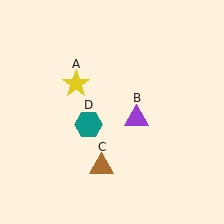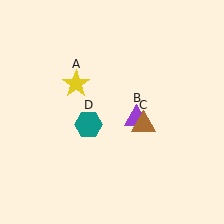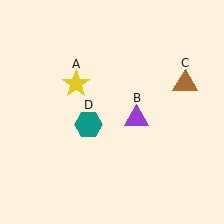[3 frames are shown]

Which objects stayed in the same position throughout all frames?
Yellow star (object A) and purple triangle (object B) and teal hexagon (object D) remained stationary.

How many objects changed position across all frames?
1 object changed position: brown triangle (object C).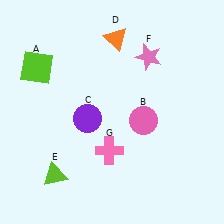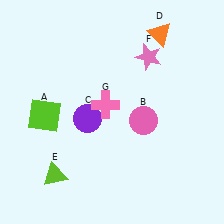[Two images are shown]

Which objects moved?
The objects that moved are: the lime square (A), the orange triangle (D), the pink cross (G).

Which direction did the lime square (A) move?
The lime square (A) moved down.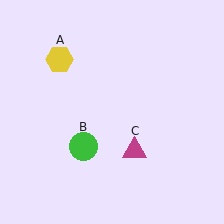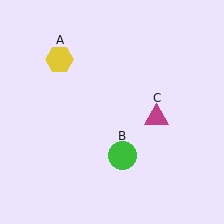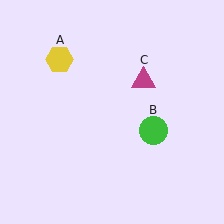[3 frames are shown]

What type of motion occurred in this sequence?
The green circle (object B), magenta triangle (object C) rotated counterclockwise around the center of the scene.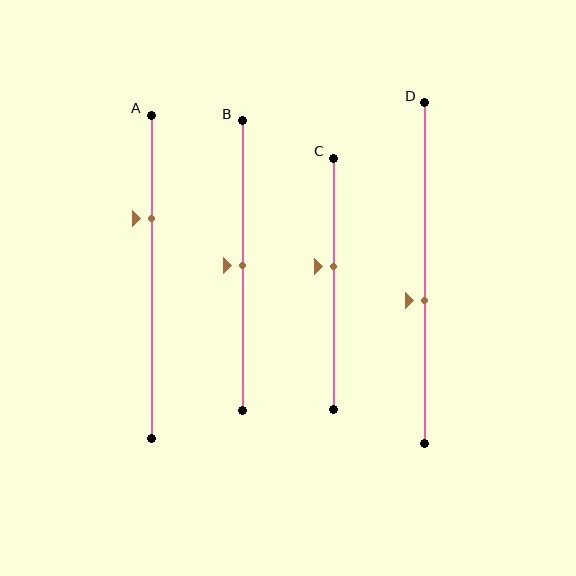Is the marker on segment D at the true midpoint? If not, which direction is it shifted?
No, the marker on segment D is shifted downward by about 8% of the segment length.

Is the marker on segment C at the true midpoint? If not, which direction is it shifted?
No, the marker on segment C is shifted upward by about 7% of the segment length.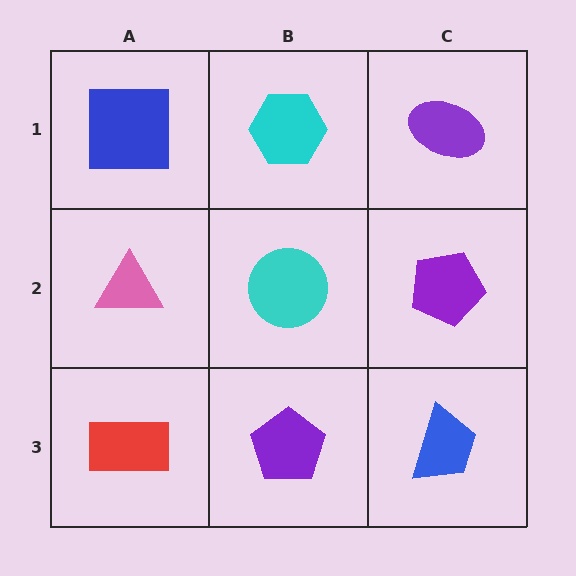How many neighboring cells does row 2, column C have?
3.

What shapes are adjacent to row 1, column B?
A cyan circle (row 2, column B), a blue square (row 1, column A), a purple ellipse (row 1, column C).